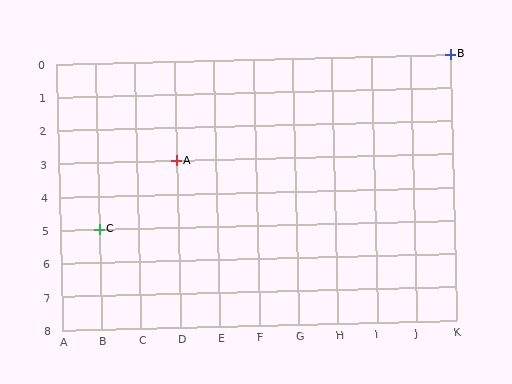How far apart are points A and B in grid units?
Points A and B are 7 columns and 3 rows apart (about 7.6 grid units diagonally).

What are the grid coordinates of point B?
Point B is at grid coordinates (K, 0).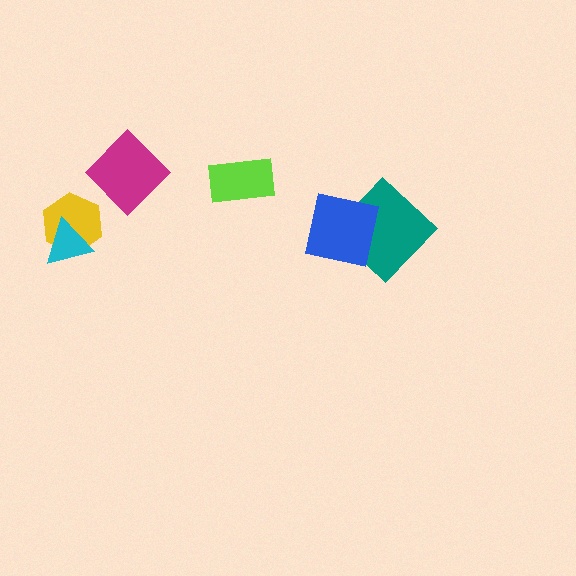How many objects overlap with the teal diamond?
1 object overlaps with the teal diamond.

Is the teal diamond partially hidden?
Yes, it is partially covered by another shape.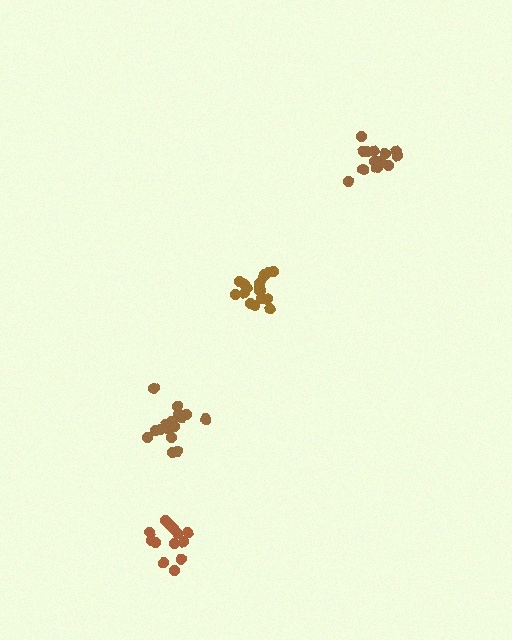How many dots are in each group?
Group 1: 17 dots, Group 2: 17 dots, Group 3: 13 dots, Group 4: 14 dots (61 total).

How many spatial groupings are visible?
There are 4 spatial groupings.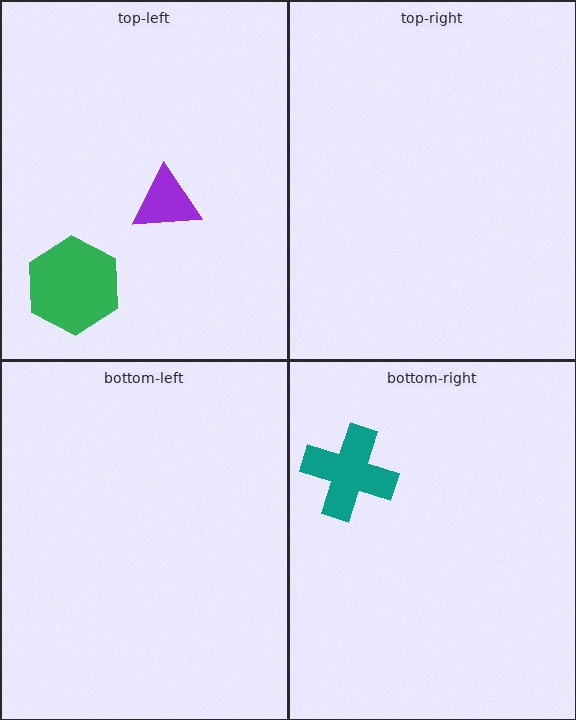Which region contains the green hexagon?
The top-left region.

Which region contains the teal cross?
The bottom-right region.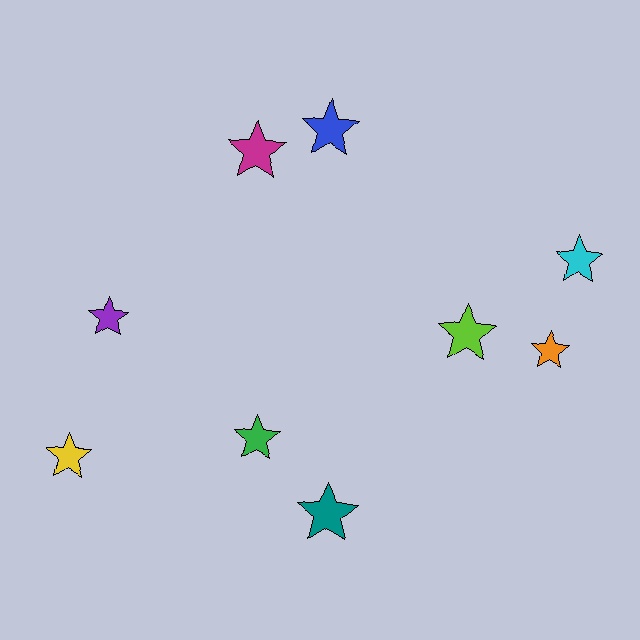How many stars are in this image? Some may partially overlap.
There are 9 stars.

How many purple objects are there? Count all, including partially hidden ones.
There is 1 purple object.